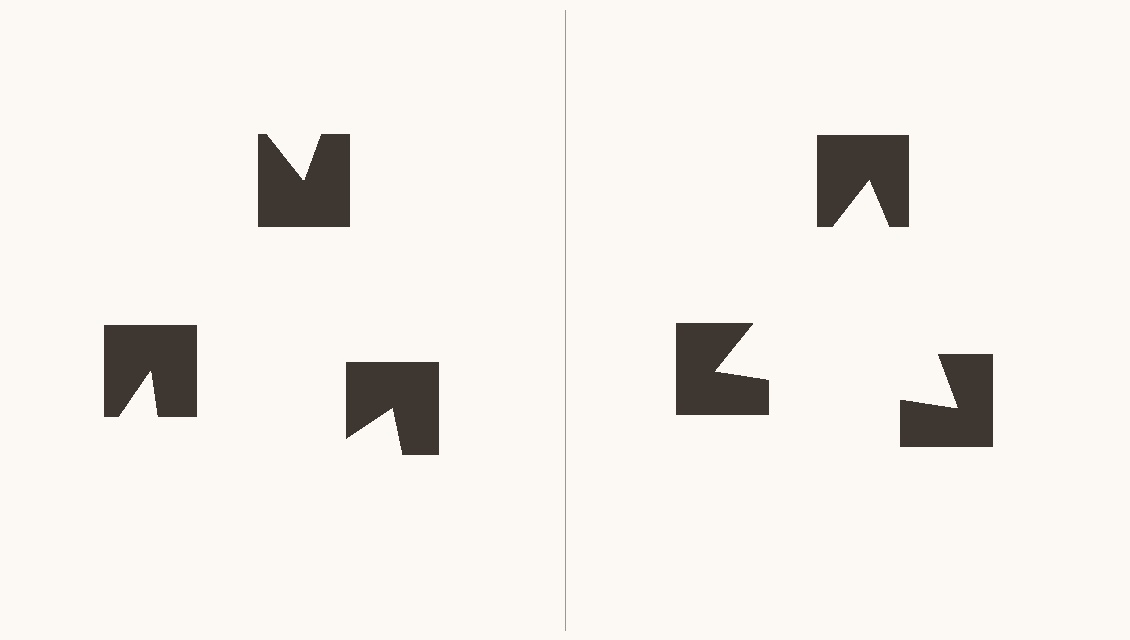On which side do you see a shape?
An illusory triangle appears on the right side. On the left side the wedge cuts are rotated, so no coherent shape forms.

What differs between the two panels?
The notched squares are positioned identically on both sides; only the wedge orientations differ. On the right they align to a triangle; on the left they are misaligned.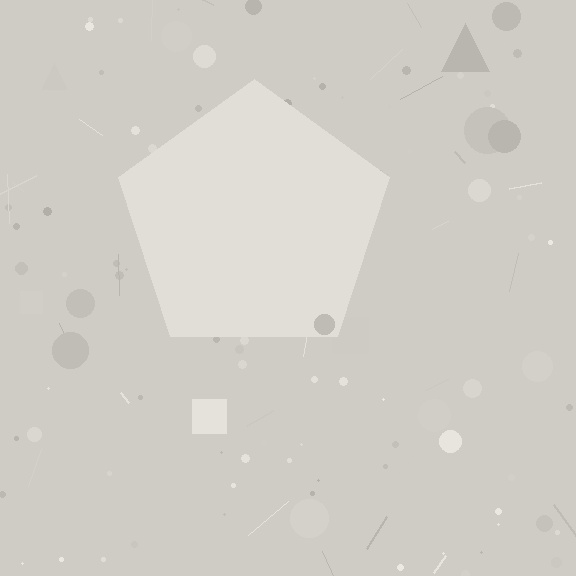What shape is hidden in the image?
A pentagon is hidden in the image.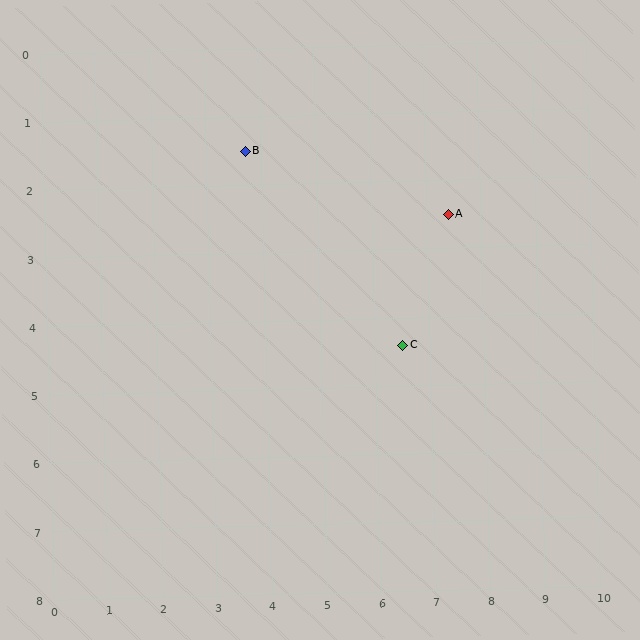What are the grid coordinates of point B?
Point B is at approximately (3.7, 1.5).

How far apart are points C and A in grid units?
Points C and A are about 2.1 grid units apart.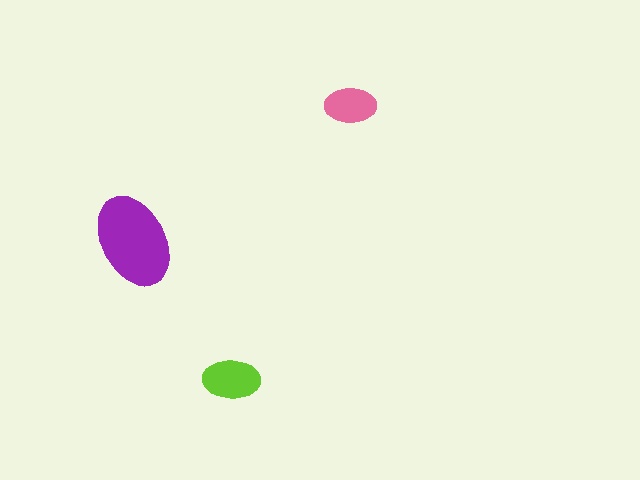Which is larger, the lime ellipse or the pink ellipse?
The lime one.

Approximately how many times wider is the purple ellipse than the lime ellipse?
About 1.5 times wider.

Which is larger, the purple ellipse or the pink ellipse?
The purple one.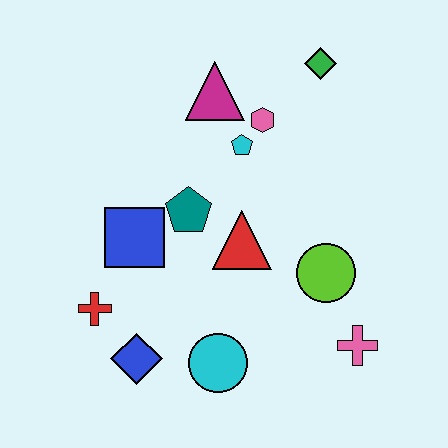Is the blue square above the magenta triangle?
No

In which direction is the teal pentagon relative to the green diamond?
The teal pentagon is below the green diamond.